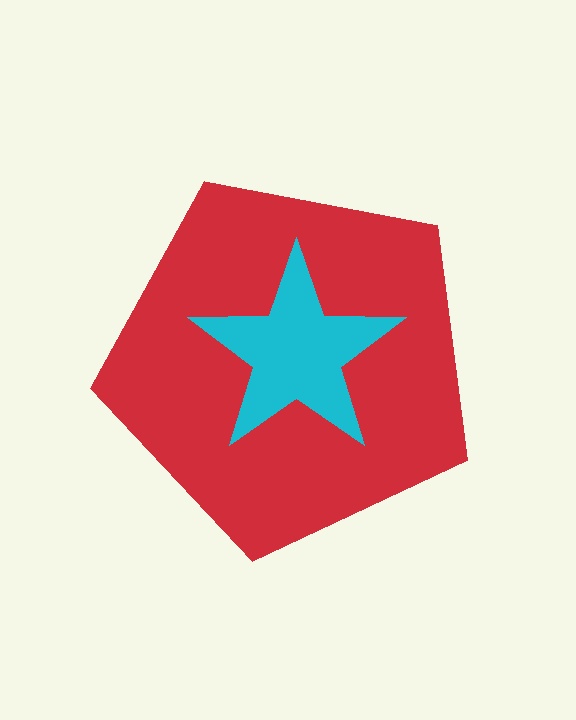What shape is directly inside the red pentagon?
The cyan star.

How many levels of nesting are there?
2.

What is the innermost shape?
The cyan star.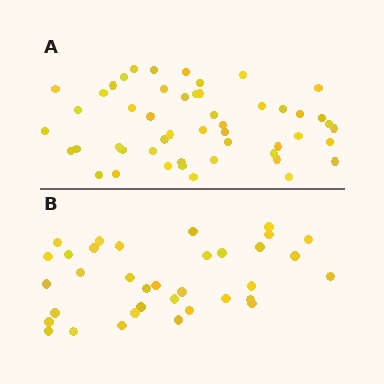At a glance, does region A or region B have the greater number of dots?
Region A (the top region) has more dots.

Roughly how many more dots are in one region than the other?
Region A has approximately 15 more dots than region B.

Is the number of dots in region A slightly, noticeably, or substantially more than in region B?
Region A has noticeably more, but not dramatically so. The ratio is roughly 1.4 to 1.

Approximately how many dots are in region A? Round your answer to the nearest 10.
About 50 dots.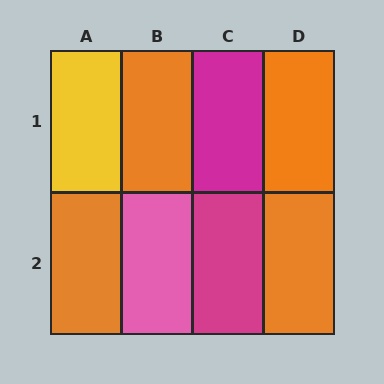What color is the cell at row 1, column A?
Yellow.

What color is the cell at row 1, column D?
Orange.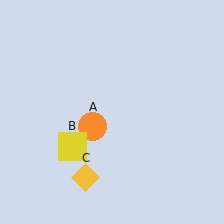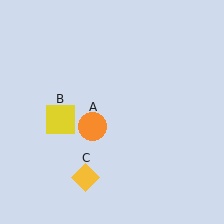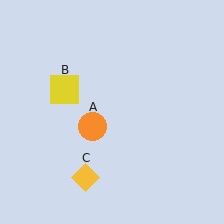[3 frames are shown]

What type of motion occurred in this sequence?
The yellow square (object B) rotated clockwise around the center of the scene.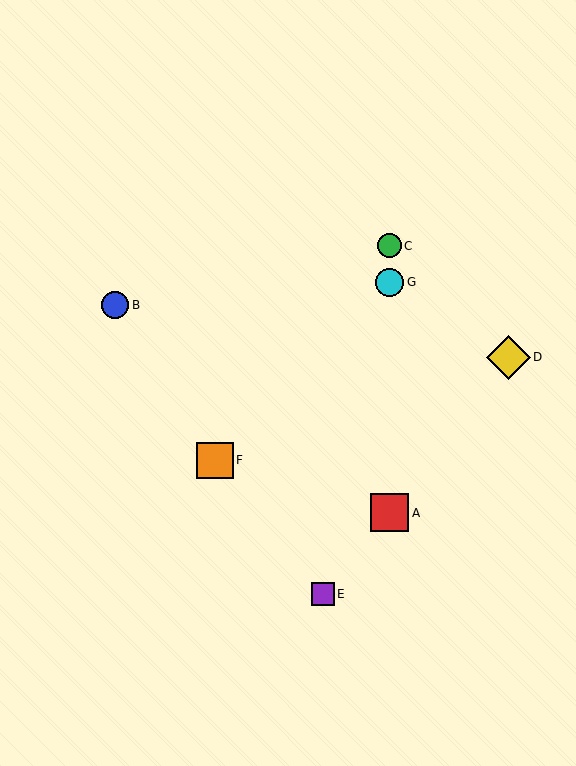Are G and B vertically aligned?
No, G is at x≈390 and B is at x≈115.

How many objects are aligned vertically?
3 objects (A, C, G) are aligned vertically.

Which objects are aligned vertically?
Objects A, C, G are aligned vertically.